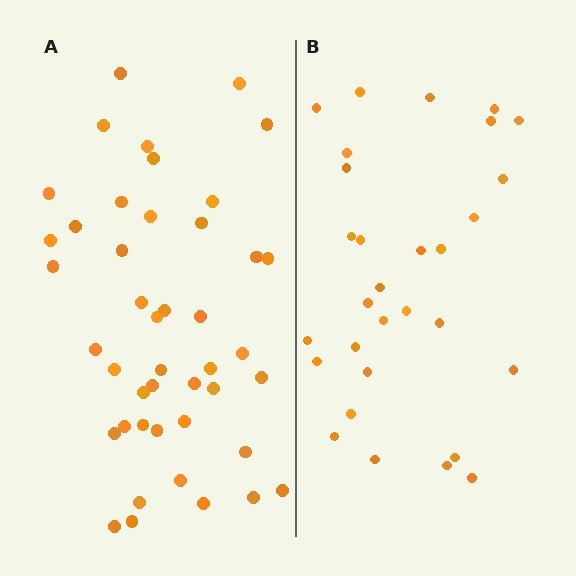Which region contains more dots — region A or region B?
Region A (the left region) has more dots.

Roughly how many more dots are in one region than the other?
Region A has approximately 15 more dots than region B.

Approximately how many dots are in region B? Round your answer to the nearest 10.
About 30 dots.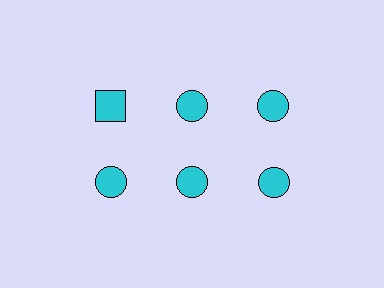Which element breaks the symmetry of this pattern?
The cyan square in the top row, leftmost column breaks the symmetry. All other shapes are cyan circles.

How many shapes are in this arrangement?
There are 6 shapes arranged in a grid pattern.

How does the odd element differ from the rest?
It has a different shape: square instead of circle.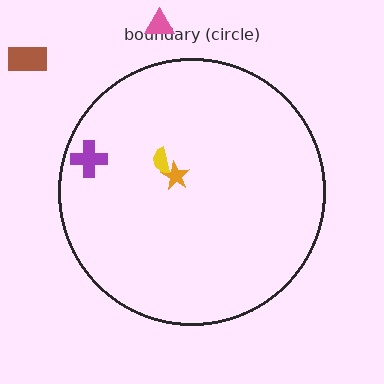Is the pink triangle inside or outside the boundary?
Outside.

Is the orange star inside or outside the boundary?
Inside.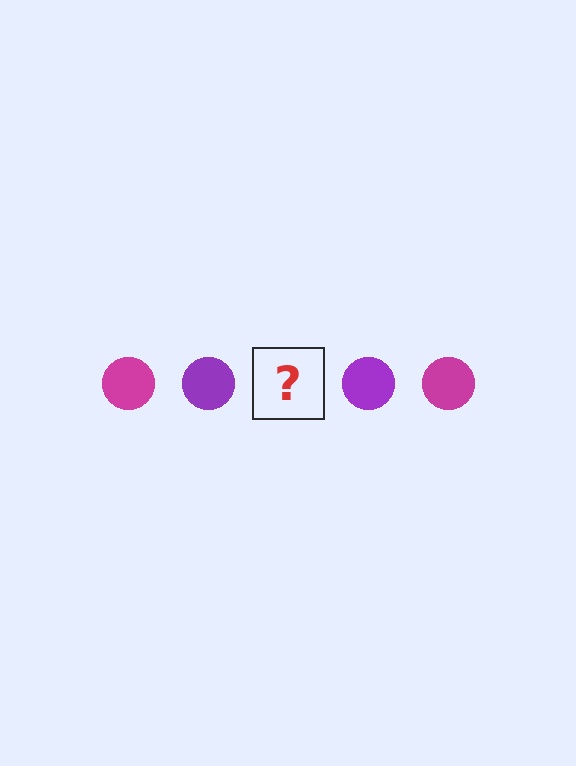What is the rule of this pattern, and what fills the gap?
The rule is that the pattern cycles through magenta, purple circles. The gap should be filled with a magenta circle.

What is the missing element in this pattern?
The missing element is a magenta circle.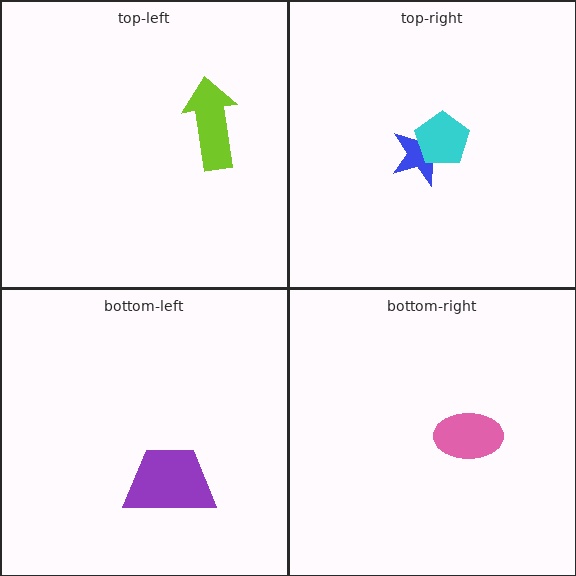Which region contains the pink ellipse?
The bottom-right region.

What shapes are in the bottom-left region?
The purple trapezoid.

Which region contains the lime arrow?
The top-left region.